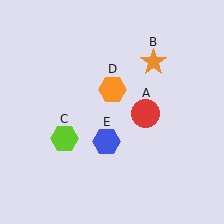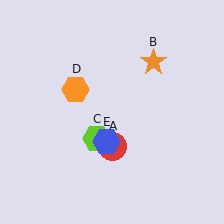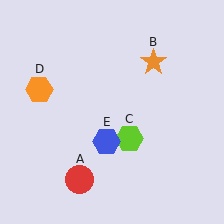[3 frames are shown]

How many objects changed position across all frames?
3 objects changed position: red circle (object A), lime hexagon (object C), orange hexagon (object D).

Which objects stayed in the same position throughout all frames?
Orange star (object B) and blue hexagon (object E) remained stationary.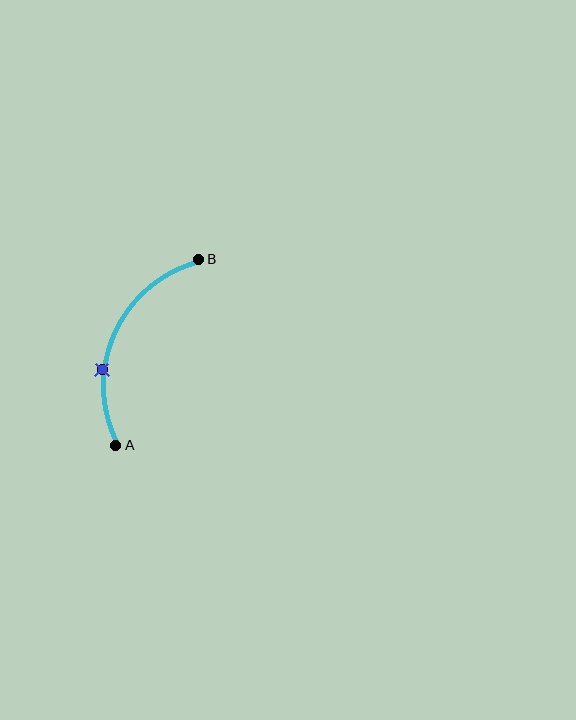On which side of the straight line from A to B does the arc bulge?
The arc bulges to the left of the straight line connecting A and B.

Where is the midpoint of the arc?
The arc midpoint is the point on the curve farthest from the straight line joining A and B. It sits to the left of that line.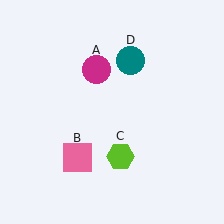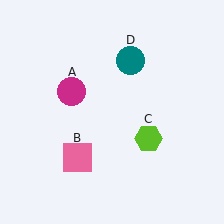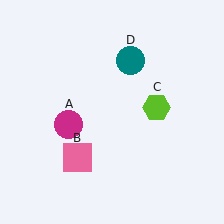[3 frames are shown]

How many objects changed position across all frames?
2 objects changed position: magenta circle (object A), lime hexagon (object C).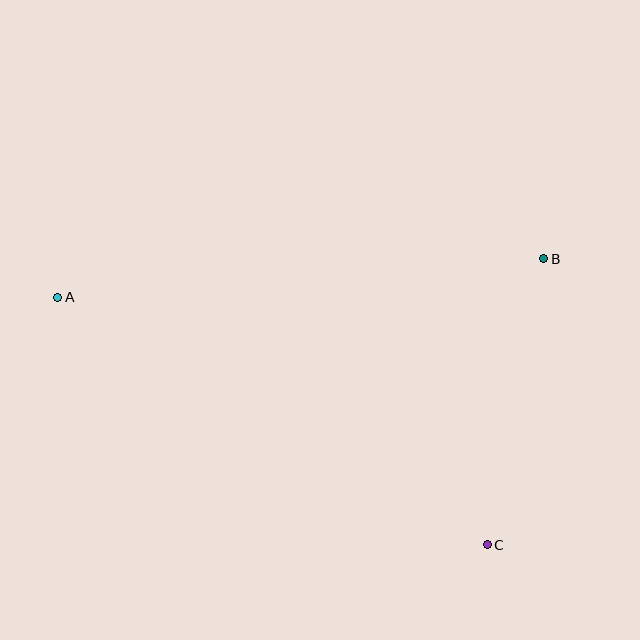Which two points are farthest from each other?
Points A and C are farthest from each other.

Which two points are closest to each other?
Points B and C are closest to each other.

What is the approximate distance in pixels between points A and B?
The distance between A and B is approximately 487 pixels.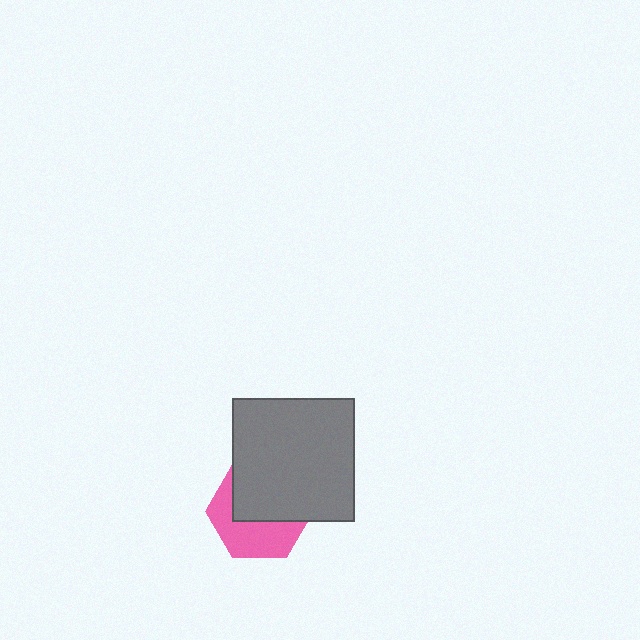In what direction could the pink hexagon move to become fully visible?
The pink hexagon could move down. That would shift it out from behind the gray square entirely.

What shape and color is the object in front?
The object in front is a gray square.